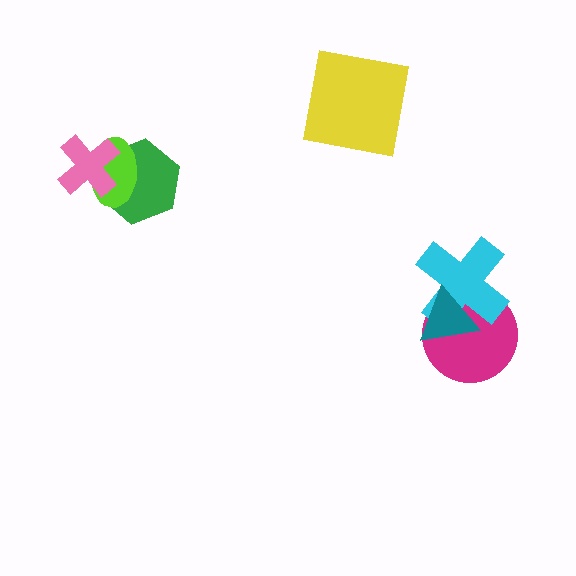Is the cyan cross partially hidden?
Yes, it is partially covered by another shape.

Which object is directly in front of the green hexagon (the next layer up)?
The lime ellipse is directly in front of the green hexagon.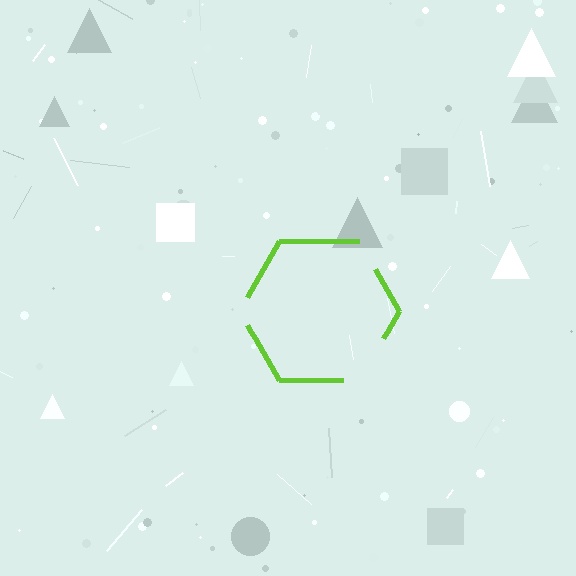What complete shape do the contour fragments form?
The contour fragments form a hexagon.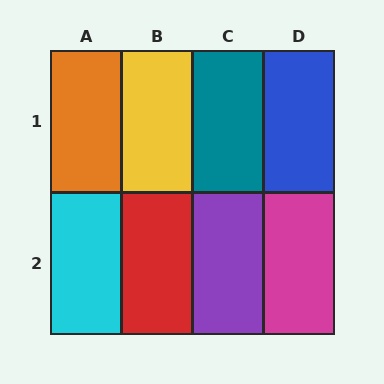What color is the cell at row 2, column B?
Red.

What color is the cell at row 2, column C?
Purple.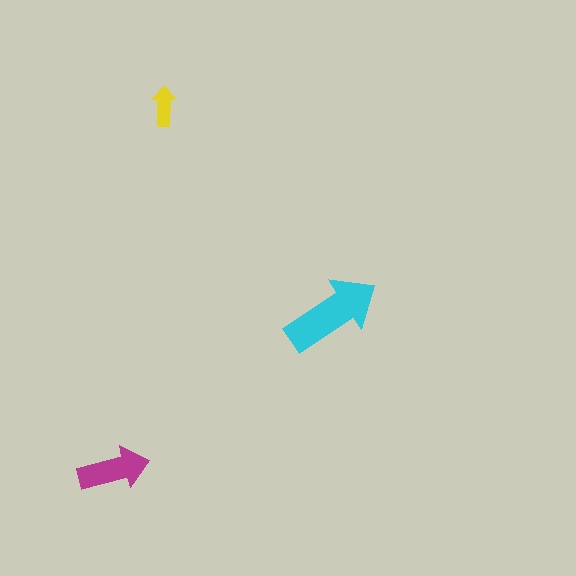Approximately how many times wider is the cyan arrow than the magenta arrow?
About 1.5 times wider.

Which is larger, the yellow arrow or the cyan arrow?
The cyan one.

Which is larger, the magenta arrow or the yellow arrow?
The magenta one.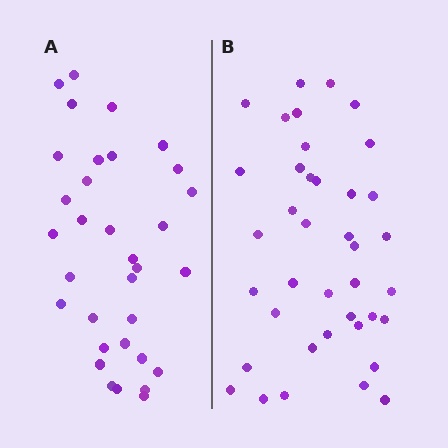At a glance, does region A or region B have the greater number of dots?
Region B (the right region) has more dots.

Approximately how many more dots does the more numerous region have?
Region B has about 6 more dots than region A.